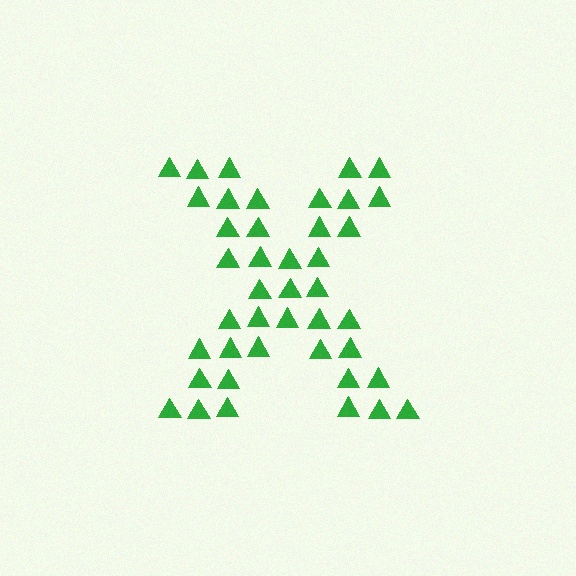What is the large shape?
The large shape is the letter X.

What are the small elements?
The small elements are triangles.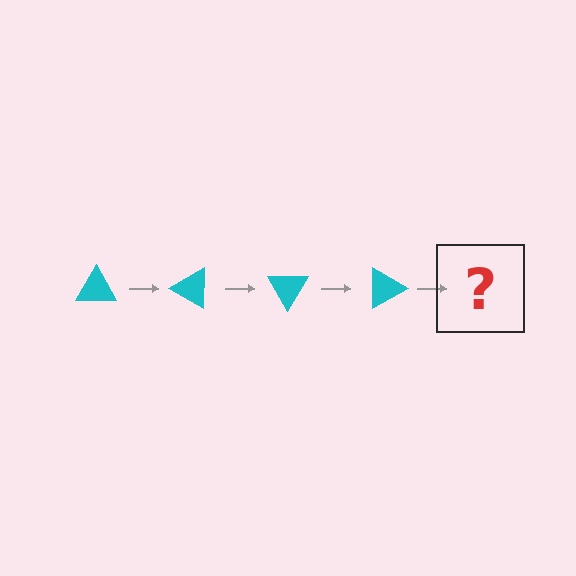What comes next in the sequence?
The next element should be a cyan triangle rotated 120 degrees.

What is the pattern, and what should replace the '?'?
The pattern is that the triangle rotates 30 degrees each step. The '?' should be a cyan triangle rotated 120 degrees.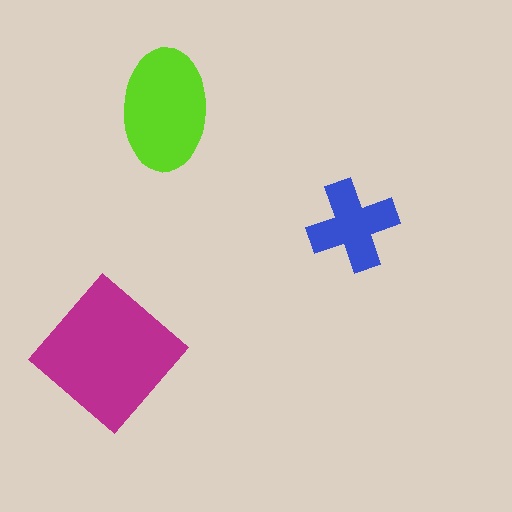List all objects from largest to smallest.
The magenta diamond, the lime ellipse, the blue cross.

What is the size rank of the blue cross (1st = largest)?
3rd.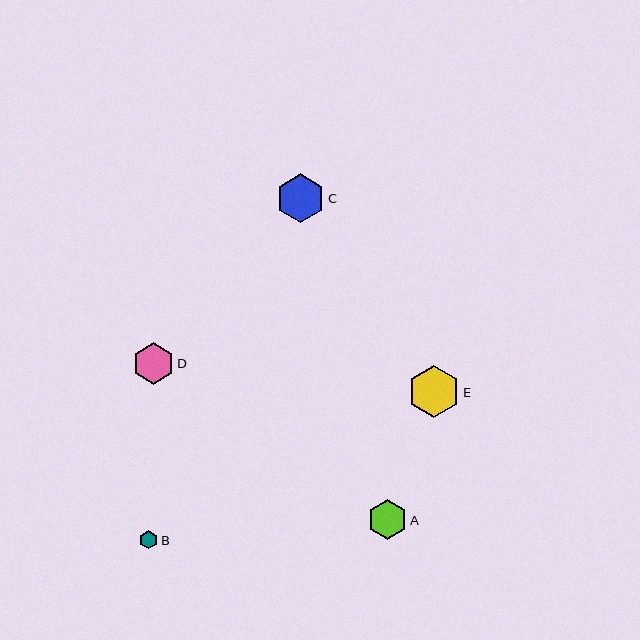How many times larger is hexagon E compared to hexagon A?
Hexagon E is approximately 1.3 times the size of hexagon A.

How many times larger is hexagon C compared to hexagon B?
Hexagon C is approximately 2.7 times the size of hexagon B.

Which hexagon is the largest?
Hexagon E is the largest with a size of approximately 52 pixels.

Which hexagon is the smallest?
Hexagon B is the smallest with a size of approximately 18 pixels.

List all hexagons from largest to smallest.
From largest to smallest: E, C, D, A, B.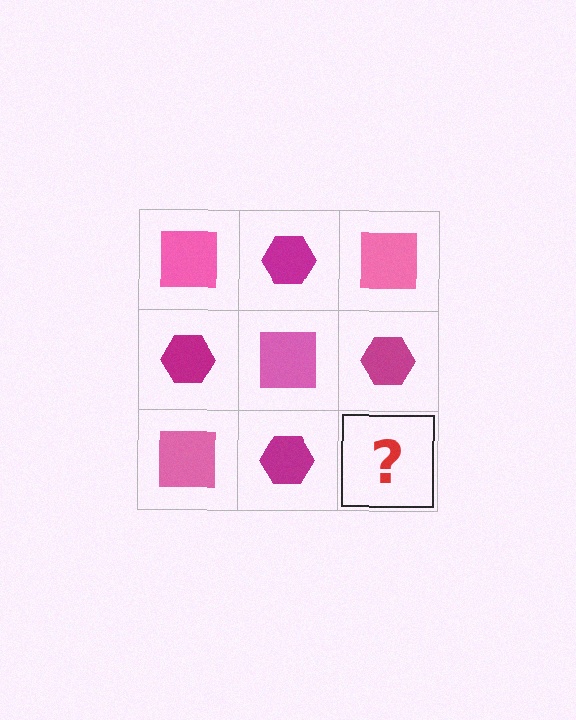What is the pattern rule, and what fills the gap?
The rule is that it alternates pink square and magenta hexagon in a checkerboard pattern. The gap should be filled with a pink square.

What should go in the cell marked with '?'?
The missing cell should contain a pink square.